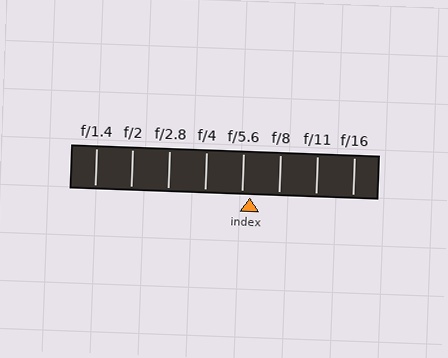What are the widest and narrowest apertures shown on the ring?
The widest aperture shown is f/1.4 and the narrowest is f/16.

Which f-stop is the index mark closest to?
The index mark is closest to f/5.6.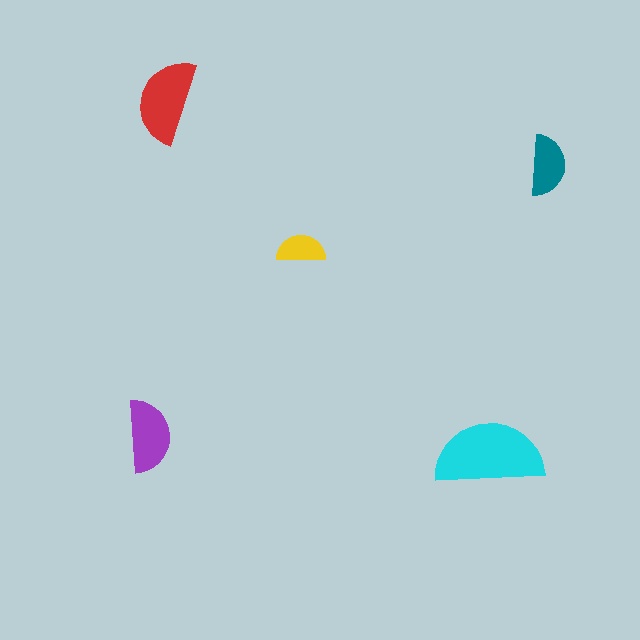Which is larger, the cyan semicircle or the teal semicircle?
The cyan one.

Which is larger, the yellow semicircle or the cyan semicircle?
The cyan one.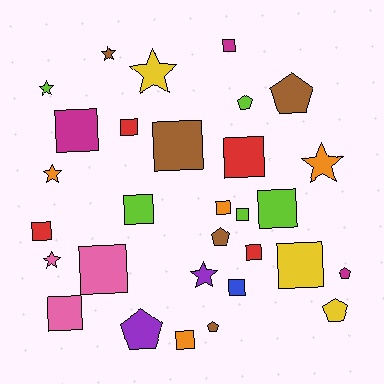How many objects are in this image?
There are 30 objects.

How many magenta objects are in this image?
There are 3 magenta objects.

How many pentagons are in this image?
There are 7 pentagons.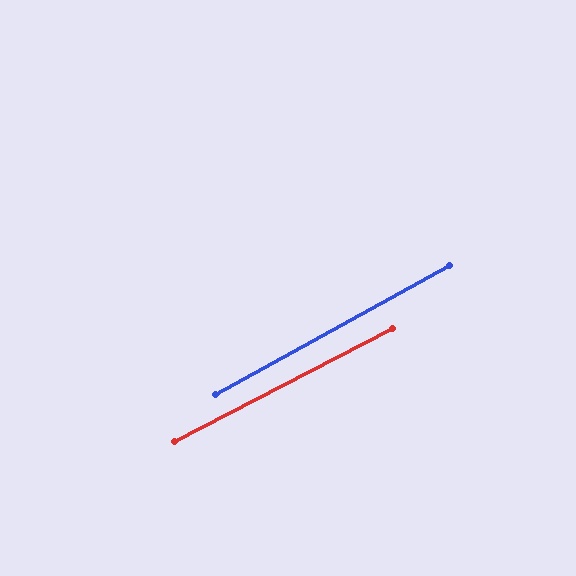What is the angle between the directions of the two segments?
Approximately 1 degree.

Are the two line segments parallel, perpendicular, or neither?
Parallel — their directions differ by only 1.4°.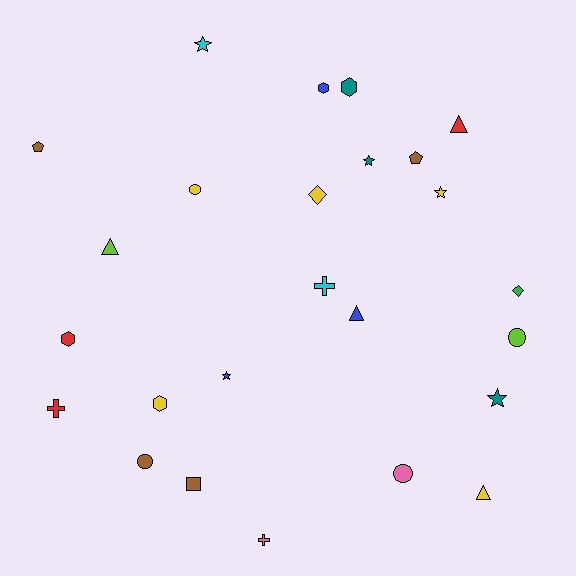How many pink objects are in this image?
There are 2 pink objects.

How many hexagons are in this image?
There are 4 hexagons.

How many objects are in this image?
There are 25 objects.